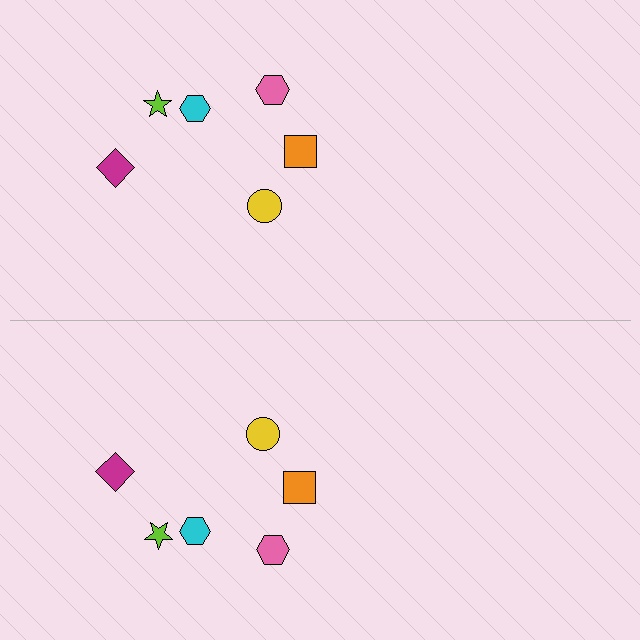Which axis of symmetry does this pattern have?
The pattern has a horizontal axis of symmetry running through the center of the image.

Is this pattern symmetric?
Yes, this pattern has bilateral (reflection) symmetry.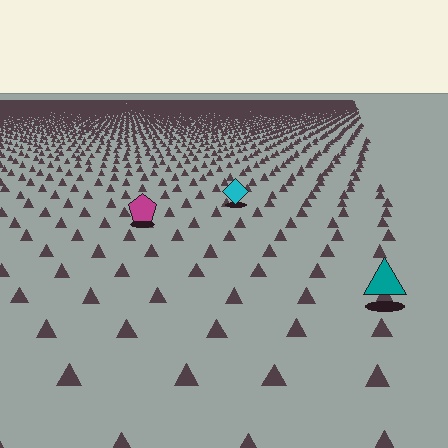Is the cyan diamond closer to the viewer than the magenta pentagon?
No. The magenta pentagon is closer — you can tell from the texture gradient: the ground texture is coarser near it.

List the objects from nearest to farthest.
From nearest to farthest: the teal triangle, the magenta pentagon, the cyan diamond.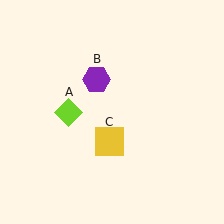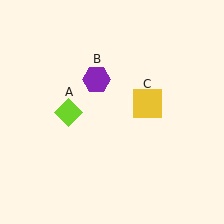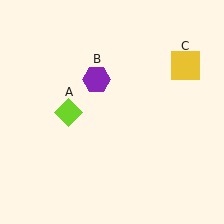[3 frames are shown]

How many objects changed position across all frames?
1 object changed position: yellow square (object C).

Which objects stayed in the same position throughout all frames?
Lime diamond (object A) and purple hexagon (object B) remained stationary.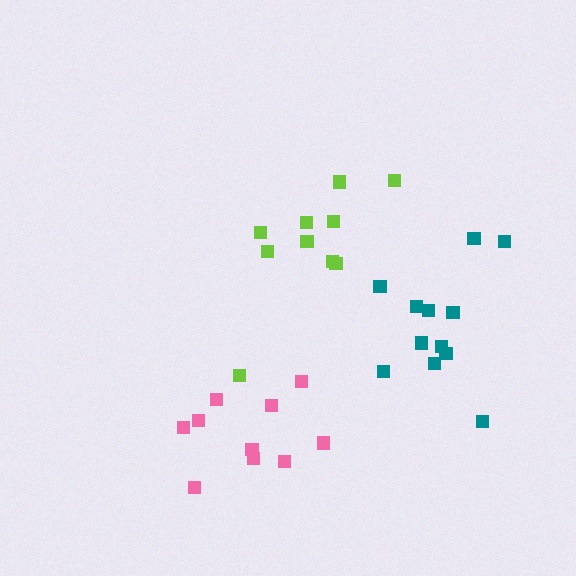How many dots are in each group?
Group 1: 10 dots, Group 2: 10 dots, Group 3: 12 dots (32 total).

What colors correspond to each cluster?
The clusters are colored: pink, lime, teal.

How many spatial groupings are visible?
There are 3 spatial groupings.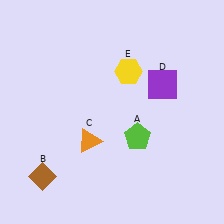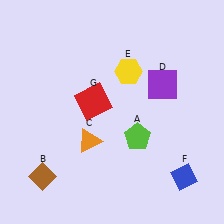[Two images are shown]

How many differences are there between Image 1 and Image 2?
There are 2 differences between the two images.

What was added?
A blue diamond (F), a red square (G) were added in Image 2.